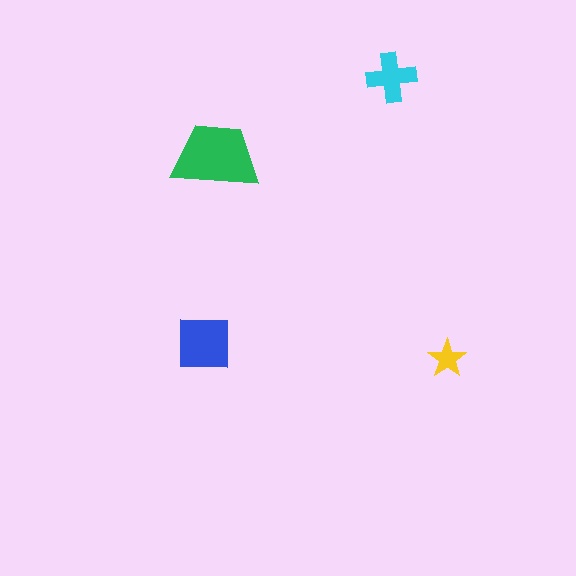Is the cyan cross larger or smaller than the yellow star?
Larger.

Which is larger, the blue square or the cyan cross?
The blue square.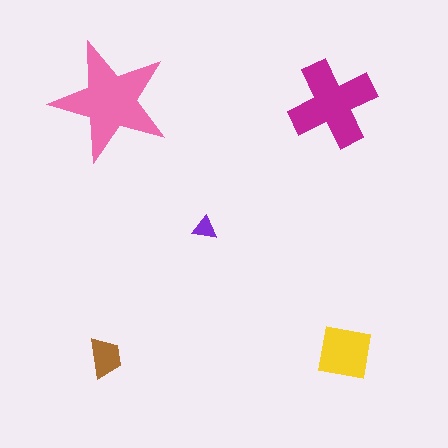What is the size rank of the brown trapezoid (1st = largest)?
4th.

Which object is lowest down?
The brown trapezoid is bottommost.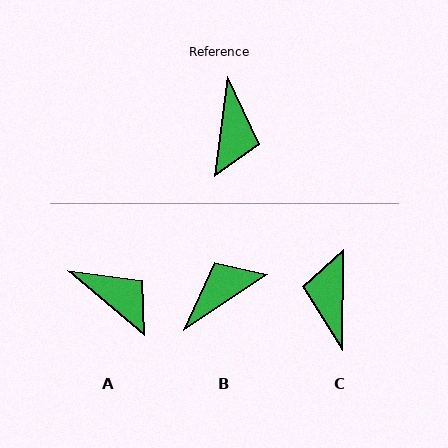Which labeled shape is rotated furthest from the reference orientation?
C, about 173 degrees away.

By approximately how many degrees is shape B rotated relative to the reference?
Approximately 131 degrees counter-clockwise.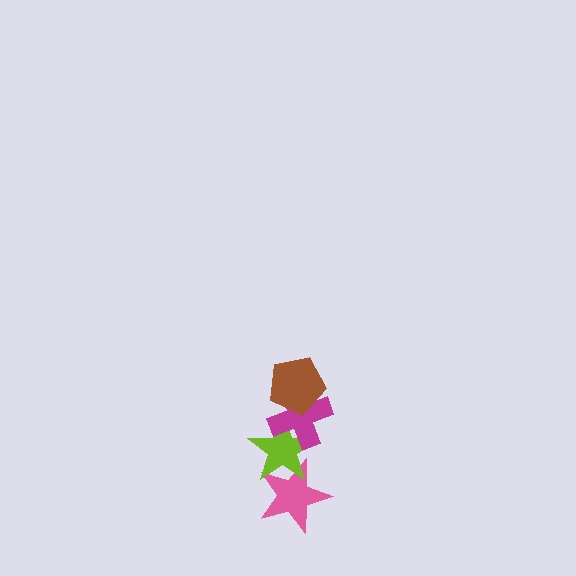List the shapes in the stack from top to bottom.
From top to bottom: the brown pentagon, the magenta cross, the lime star, the pink star.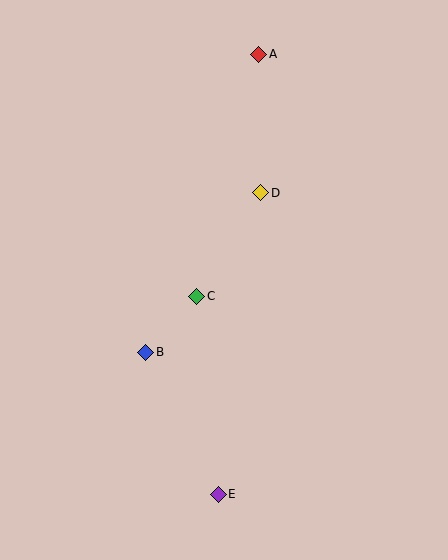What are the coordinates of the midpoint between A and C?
The midpoint between A and C is at (228, 175).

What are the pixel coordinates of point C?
Point C is at (197, 296).